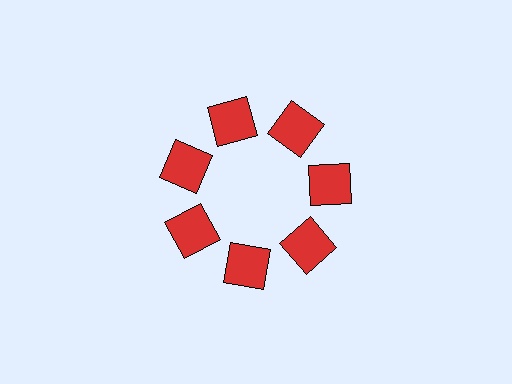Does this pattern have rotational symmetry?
Yes, this pattern has 7-fold rotational symmetry. It looks the same after rotating 51 degrees around the center.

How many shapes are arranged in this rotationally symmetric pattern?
There are 7 shapes, arranged in 7 groups of 1.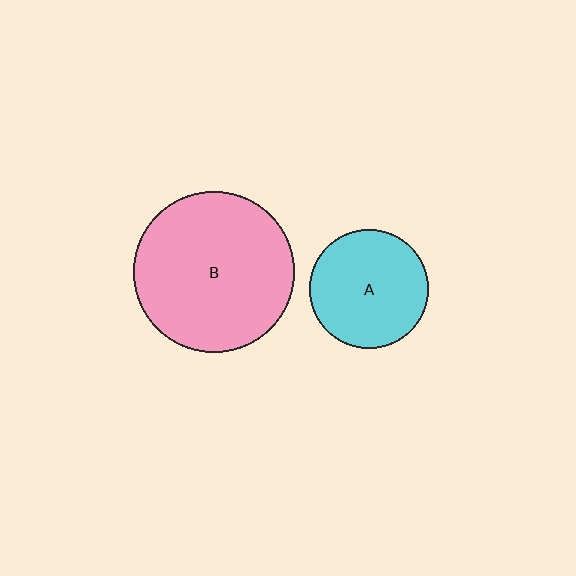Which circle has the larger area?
Circle B (pink).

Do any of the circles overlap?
No, none of the circles overlap.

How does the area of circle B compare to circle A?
Approximately 1.8 times.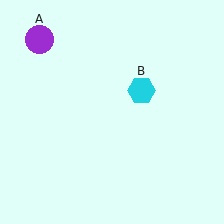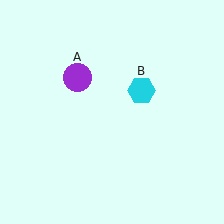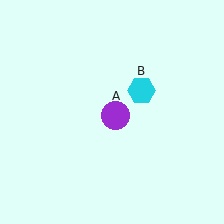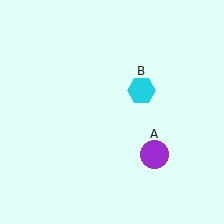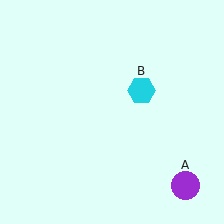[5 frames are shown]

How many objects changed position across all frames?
1 object changed position: purple circle (object A).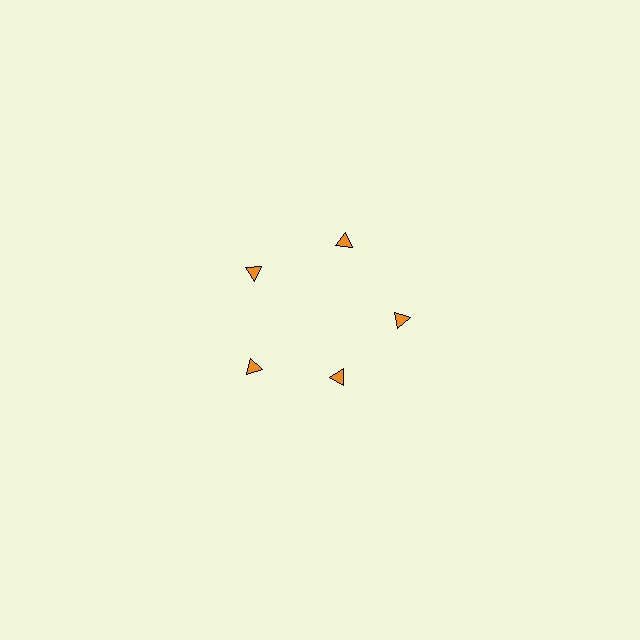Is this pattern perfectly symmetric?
No. The 5 orange triangles are arranged in a ring, but one element near the 5 o'clock position is pulled inward toward the center, breaking the 5-fold rotational symmetry.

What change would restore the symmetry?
The symmetry would be restored by moving it outward, back onto the ring so that all 5 triangles sit at equal angles and equal distance from the center.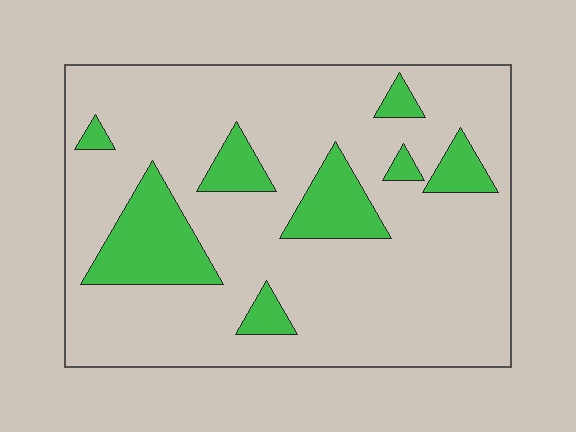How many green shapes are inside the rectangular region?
8.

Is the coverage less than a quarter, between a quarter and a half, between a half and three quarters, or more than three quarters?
Less than a quarter.